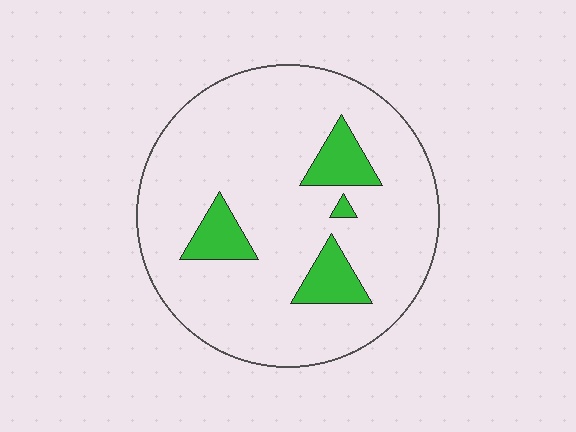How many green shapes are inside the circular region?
4.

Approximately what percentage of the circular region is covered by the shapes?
Approximately 15%.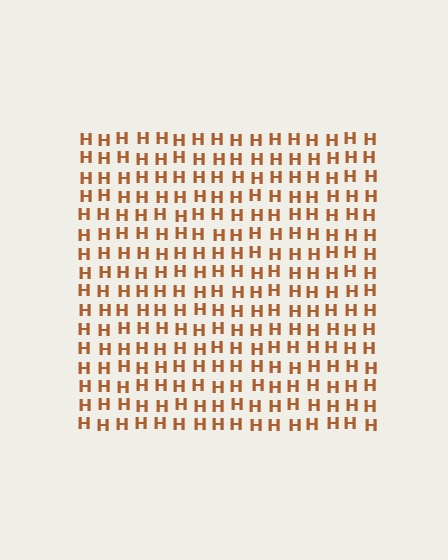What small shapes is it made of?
It is made of small letter H's.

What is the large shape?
The large shape is a square.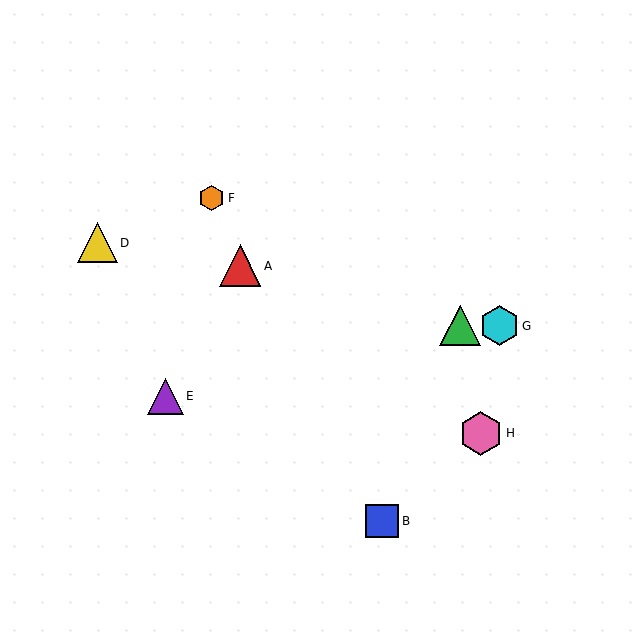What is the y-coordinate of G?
Object G is at y≈326.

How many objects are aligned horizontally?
2 objects (C, G) are aligned horizontally.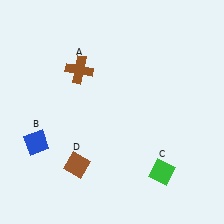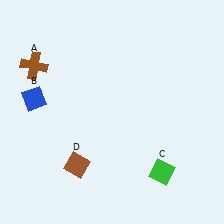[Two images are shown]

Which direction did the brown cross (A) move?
The brown cross (A) moved left.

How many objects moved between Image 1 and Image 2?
2 objects moved between the two images.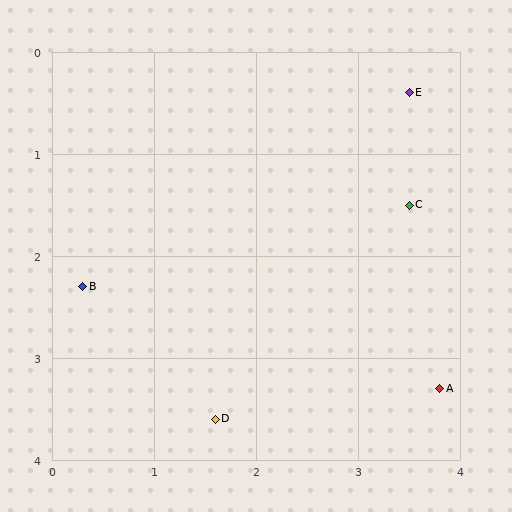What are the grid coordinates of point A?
Point A is at approximately (3.8, 3.3).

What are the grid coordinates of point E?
Point E is at approximately (3.5, 0.4).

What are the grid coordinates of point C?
Point C is at approximately (3.5, 1.5).